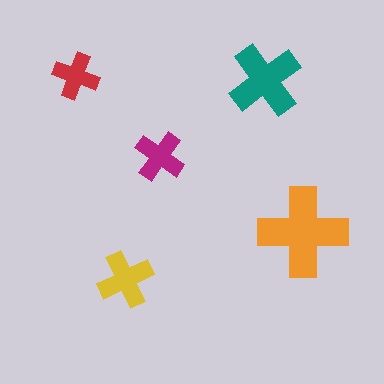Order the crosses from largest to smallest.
the orange one, the teal one, the yellow one, the magenta one, the red one.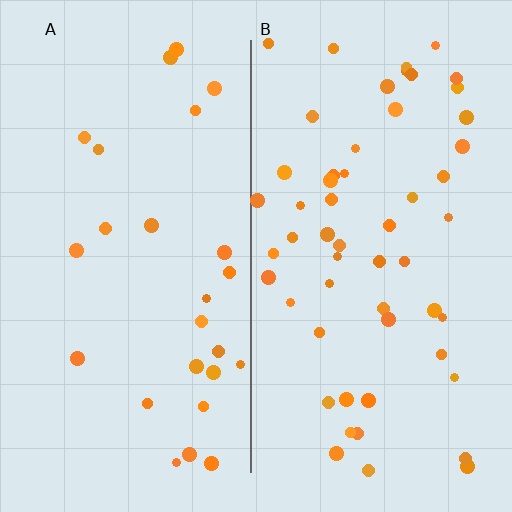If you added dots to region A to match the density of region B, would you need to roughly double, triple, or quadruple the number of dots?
Approximately double.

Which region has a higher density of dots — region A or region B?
B (the right).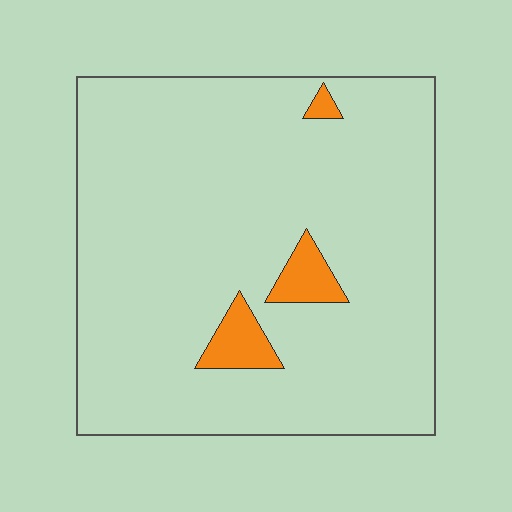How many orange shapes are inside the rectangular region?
3.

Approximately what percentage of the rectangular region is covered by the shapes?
Approximately 5%.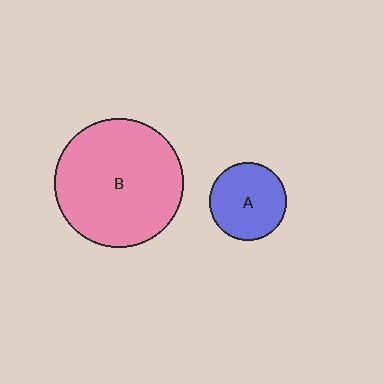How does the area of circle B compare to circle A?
Approximately 2.8 times.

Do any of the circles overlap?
No, none of the circles overlap.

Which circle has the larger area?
Circle B (pink).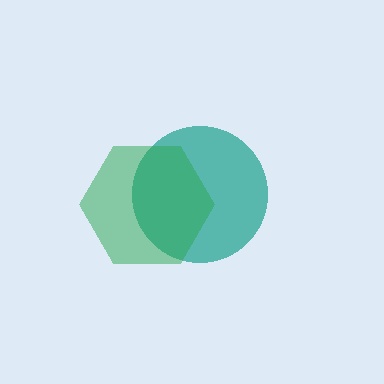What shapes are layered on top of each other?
The layered shapes are: a teal circle, a green hexagon.